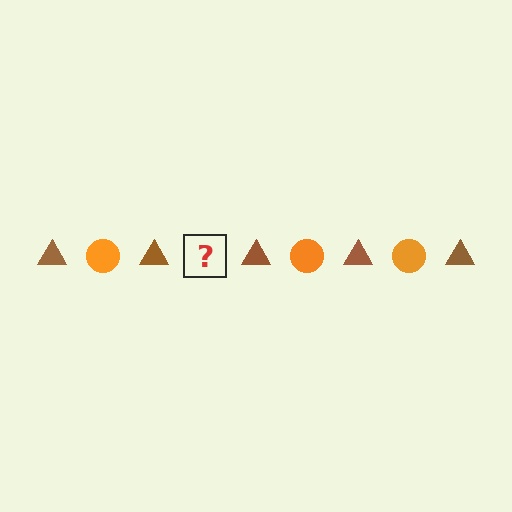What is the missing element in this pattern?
The missing element is an orange circle.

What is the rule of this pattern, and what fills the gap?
The rule is that the pattern alternates between brown triangle and orange circle. The gap should be filled with an orange circle.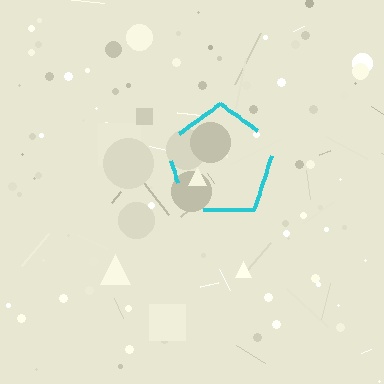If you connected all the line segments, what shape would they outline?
They would outline a pentagon.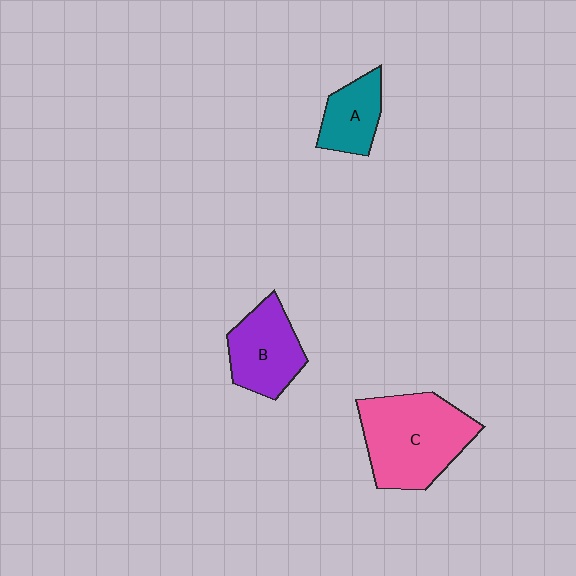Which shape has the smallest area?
Shape A (teal).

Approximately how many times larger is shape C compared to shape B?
Approximately 1.6 times.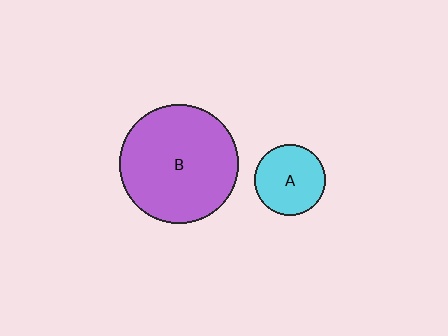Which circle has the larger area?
Circle B (purple).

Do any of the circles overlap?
No, none of the circles overlap.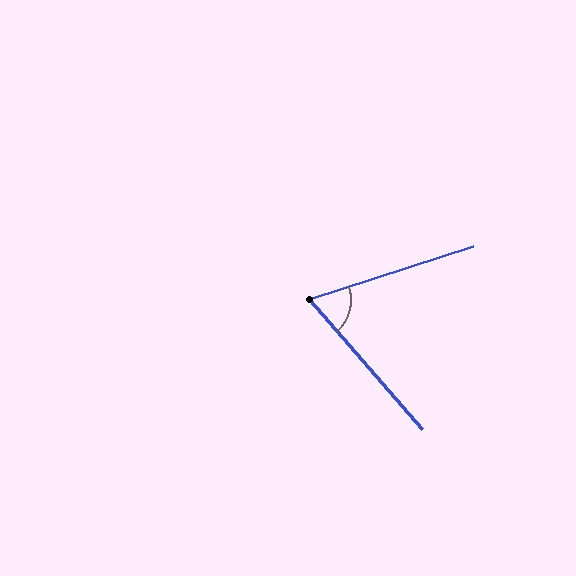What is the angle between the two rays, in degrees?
Approximately 67 degrees.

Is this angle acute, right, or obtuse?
It is acute.